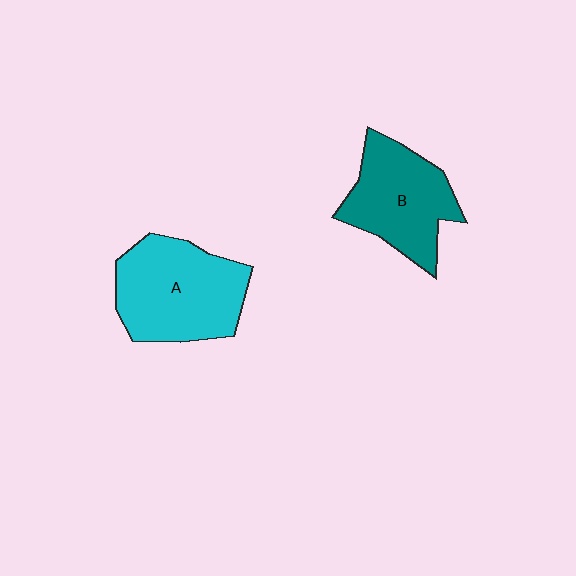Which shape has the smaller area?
Shape B (teal).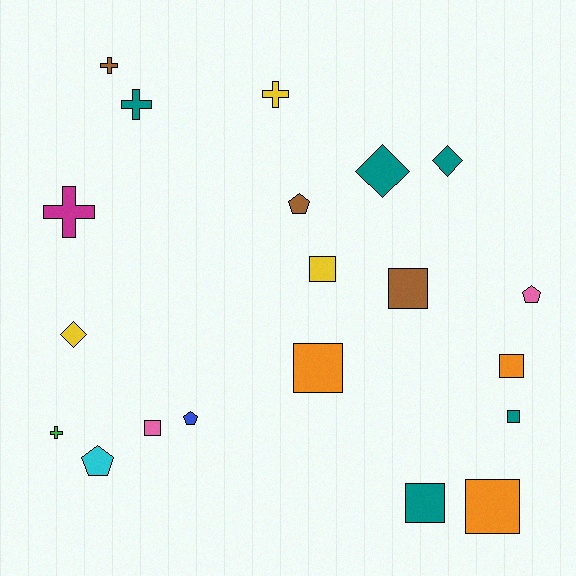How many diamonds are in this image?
There are 3 diamonds.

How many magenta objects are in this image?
There is 1 magenta object.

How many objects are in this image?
There are 20 objects.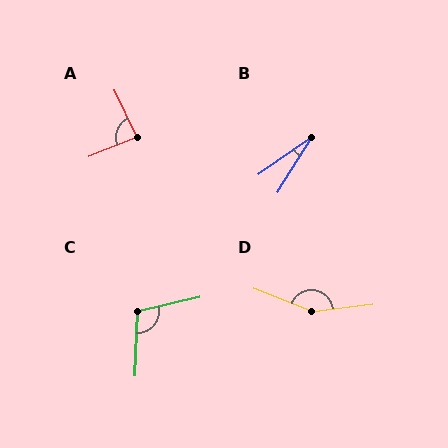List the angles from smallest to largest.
B (23°), A (86°), C (106°), D (152°).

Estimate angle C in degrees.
Approximately 106 degrees.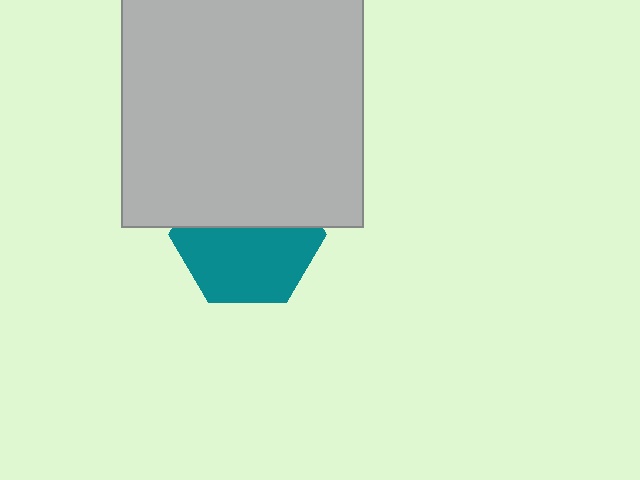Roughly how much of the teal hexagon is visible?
About half of it is visible (roughly 57%).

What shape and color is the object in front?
The object in front is a light gray square.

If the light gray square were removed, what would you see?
You would see the complete teal hexagon.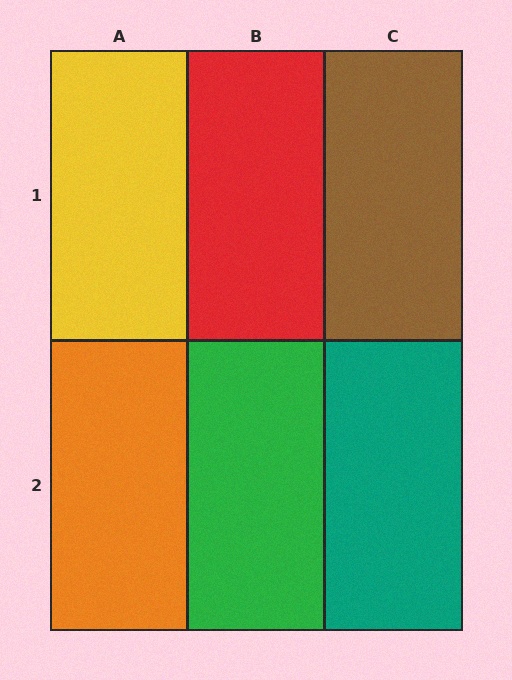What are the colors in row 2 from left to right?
Orange, green, teal.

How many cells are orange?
1 cell is orange.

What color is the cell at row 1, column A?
Yellow.